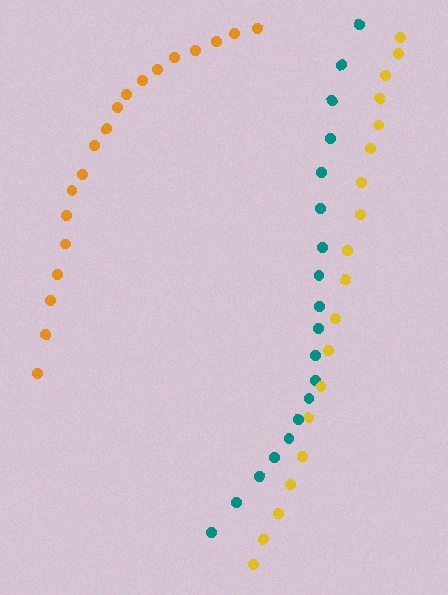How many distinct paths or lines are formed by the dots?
There are 3 distinct paths.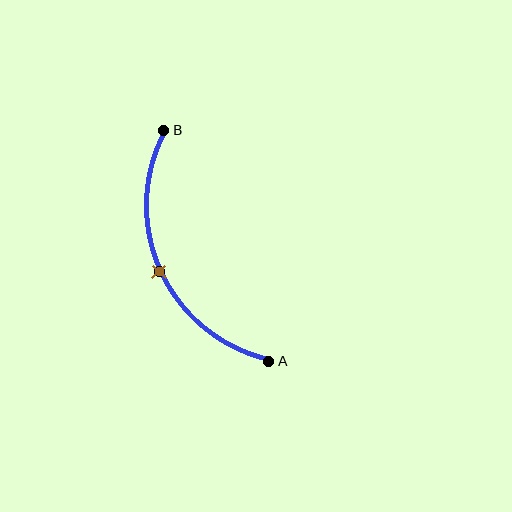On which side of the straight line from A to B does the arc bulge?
The arc bulges to the left of the straight line connecting A and B.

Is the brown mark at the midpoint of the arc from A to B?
Yes. The brown mark lies on the arc at equal arc-length from both A and B — it is the arc midpoint.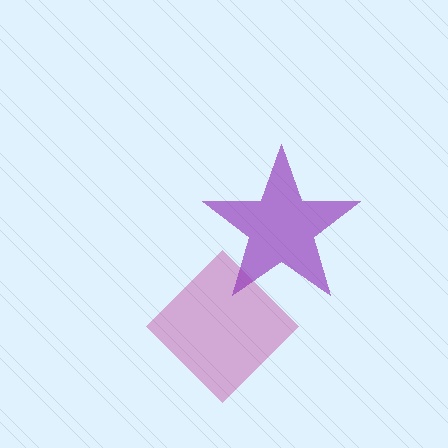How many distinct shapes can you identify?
There are 2 distinct shapes: a magenta diamond, a purple star.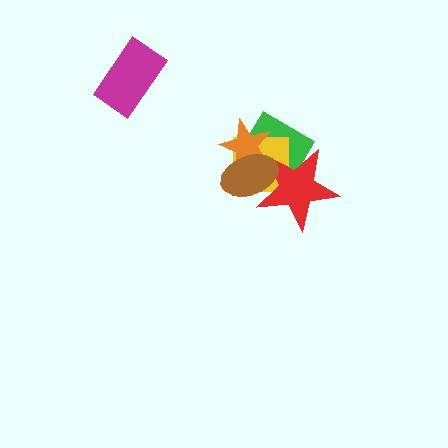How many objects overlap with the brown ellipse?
4 objects overlap with the brown ellipse.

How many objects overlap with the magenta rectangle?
0 objects overlap with the magenta rectangle.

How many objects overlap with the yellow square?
4 objects overlap with the yellow square.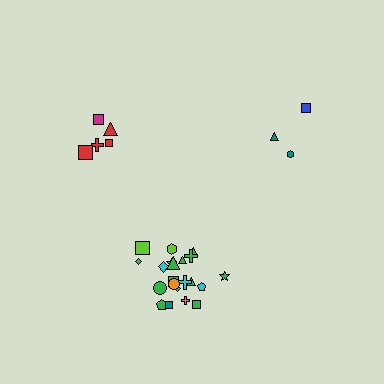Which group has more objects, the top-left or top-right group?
The top-left group.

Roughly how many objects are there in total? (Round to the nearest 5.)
Roughly 30 objects in total.